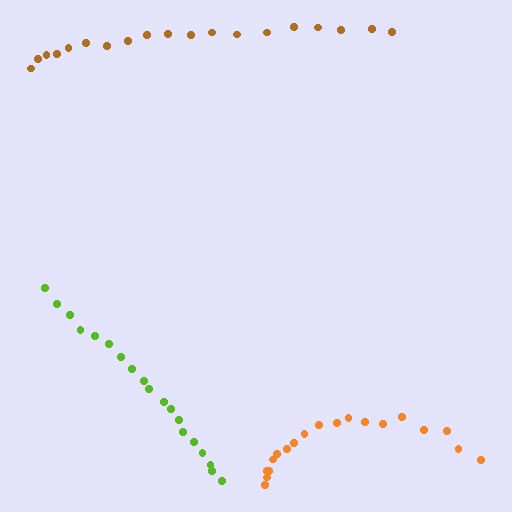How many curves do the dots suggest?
There are 3 distinct paths.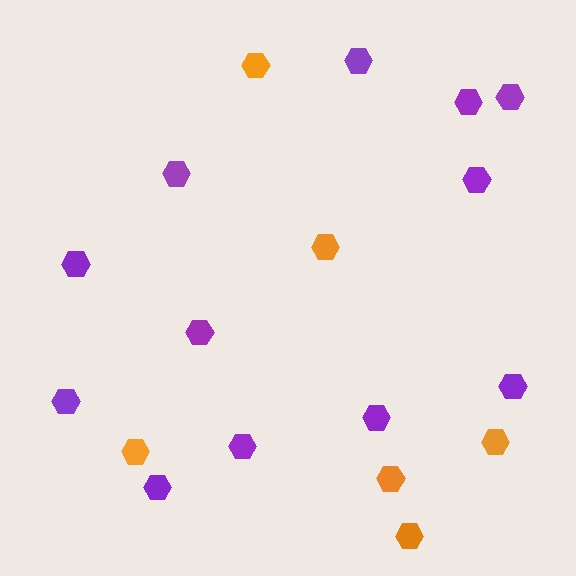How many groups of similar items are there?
There are 2 groups: one group of orange hexagons (6) and one group of purple hexagons (12).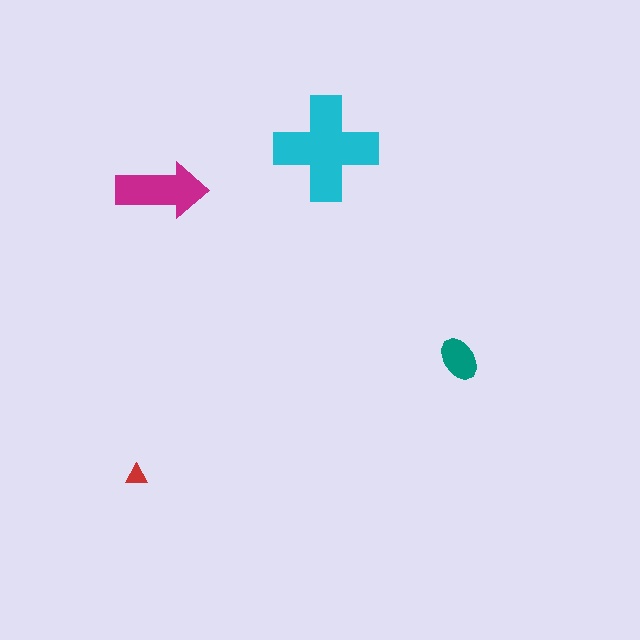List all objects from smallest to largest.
The red triangle, the teal ellipse, the magenta arrow, the cyan cross.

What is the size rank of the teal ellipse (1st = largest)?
3rd.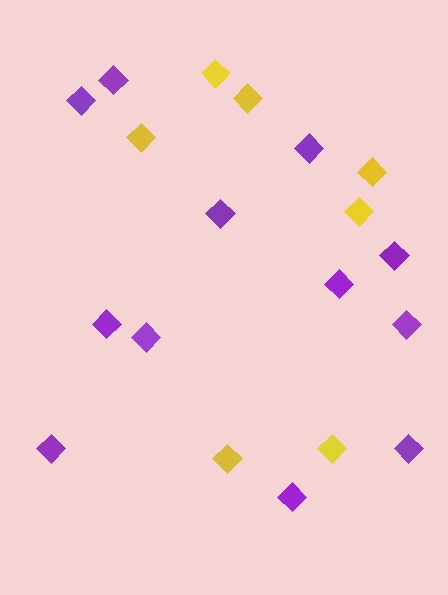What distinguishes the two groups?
There are 2 groups: one group of yellow diamonds (7) and one group of purple diamonds (12).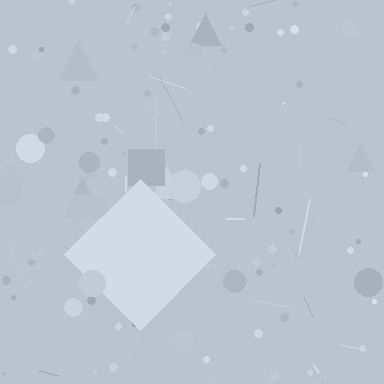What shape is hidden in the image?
A diamond is hidden in the image.